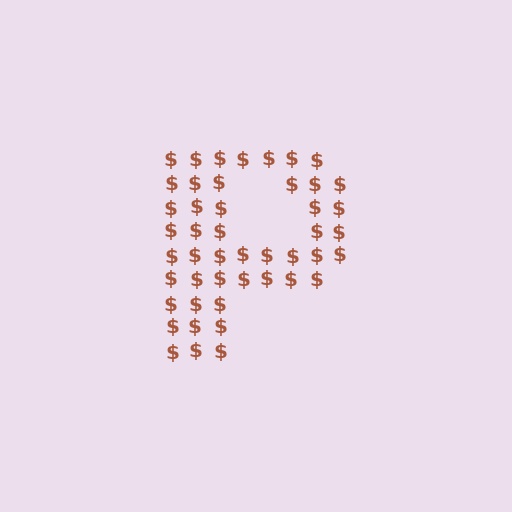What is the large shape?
The large shape is the letter P.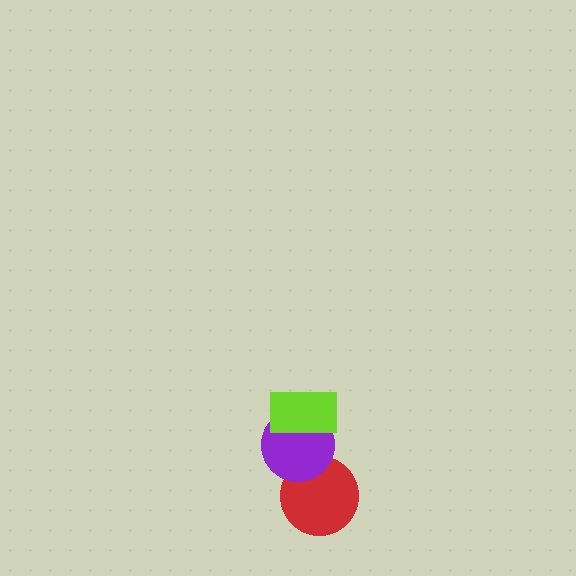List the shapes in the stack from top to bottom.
From top to bottom: the lime rectangle, the purple circle, the red circle.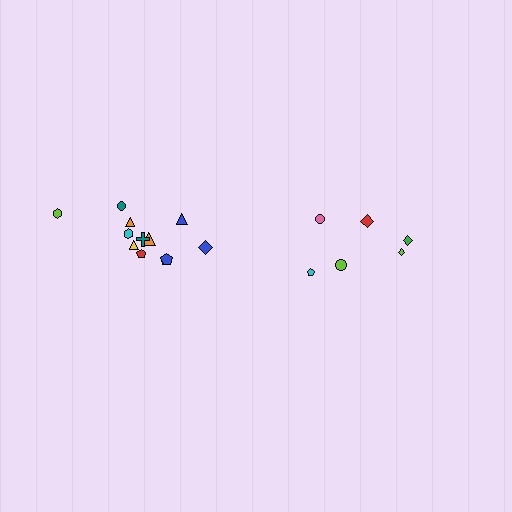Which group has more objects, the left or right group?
The left group.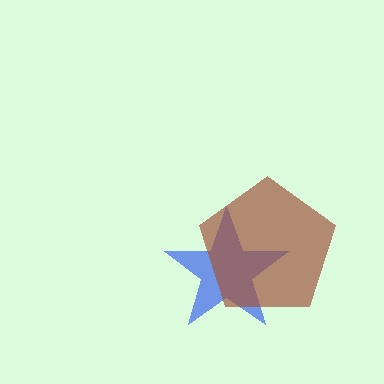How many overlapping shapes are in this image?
There are 2 overlapping shapes in the image.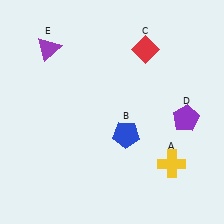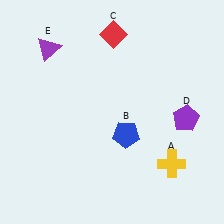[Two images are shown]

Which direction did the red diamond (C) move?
The red diamond (C) moved left.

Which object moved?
The red diamond (C) moved left.